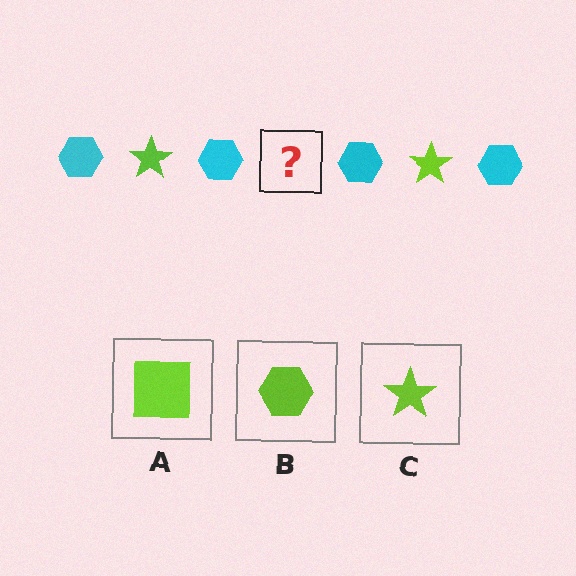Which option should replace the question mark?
Option C.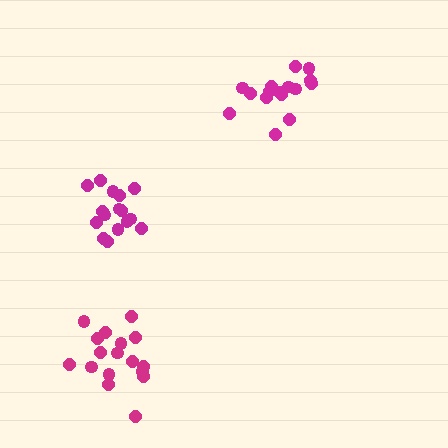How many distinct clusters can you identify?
There are 3 distinct clusters.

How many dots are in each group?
Group 1: 16 dots, Group 2: 16 dots, Group 3: 17 dots (49 total).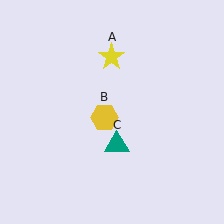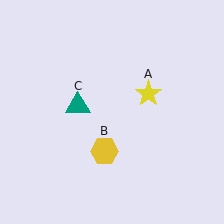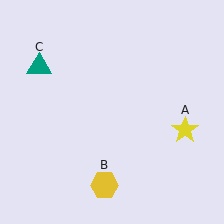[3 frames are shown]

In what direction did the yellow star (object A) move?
The yellow star (object A) moved down and to the right.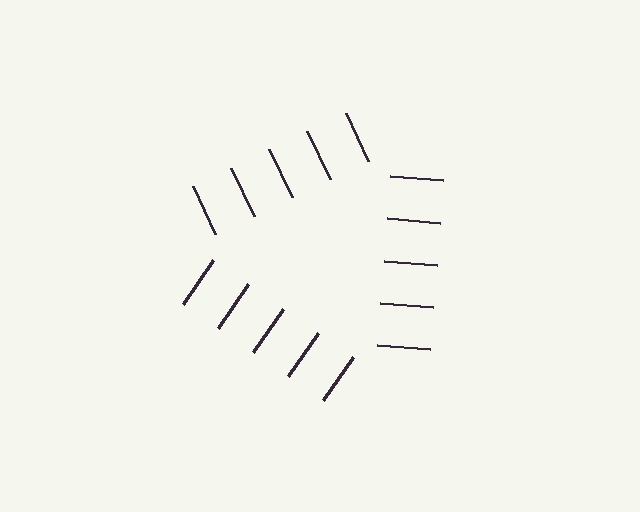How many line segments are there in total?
15 — 5 along each of the 3 edges.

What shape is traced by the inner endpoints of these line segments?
An illusory triangle — the line segments terminate on its edges but no continuous stroke is drawn.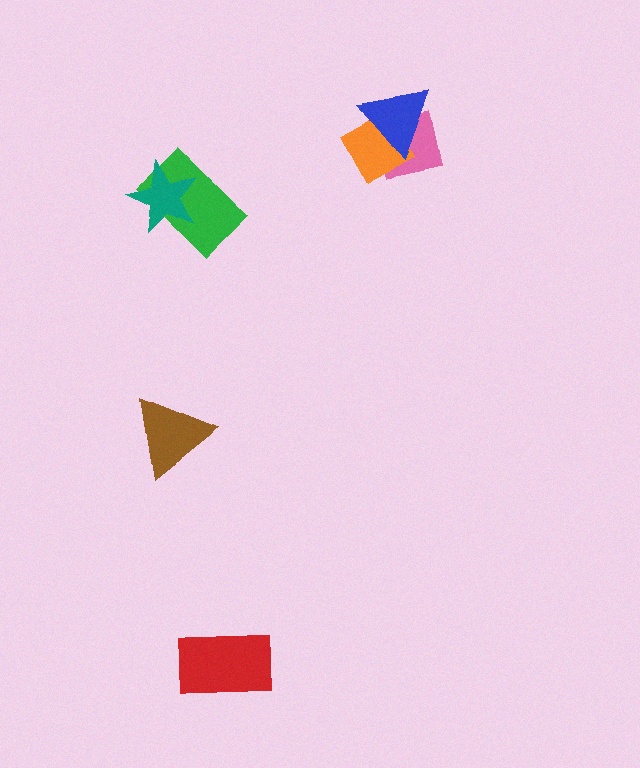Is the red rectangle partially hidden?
No, no other shape covers it.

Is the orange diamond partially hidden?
Yes, it is partially covered by another shape.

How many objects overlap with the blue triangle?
2 objects overlap with the blue triangle.